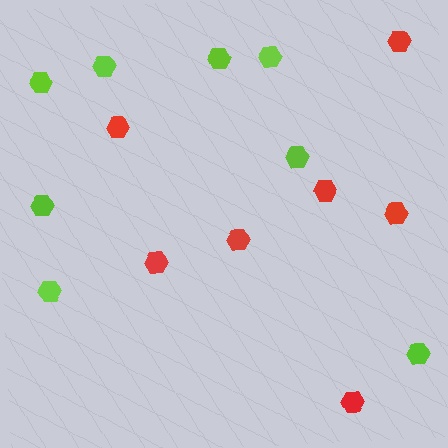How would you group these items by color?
There are 2 groups: one group of red hexagons (7) and one group of lime hexagons (8).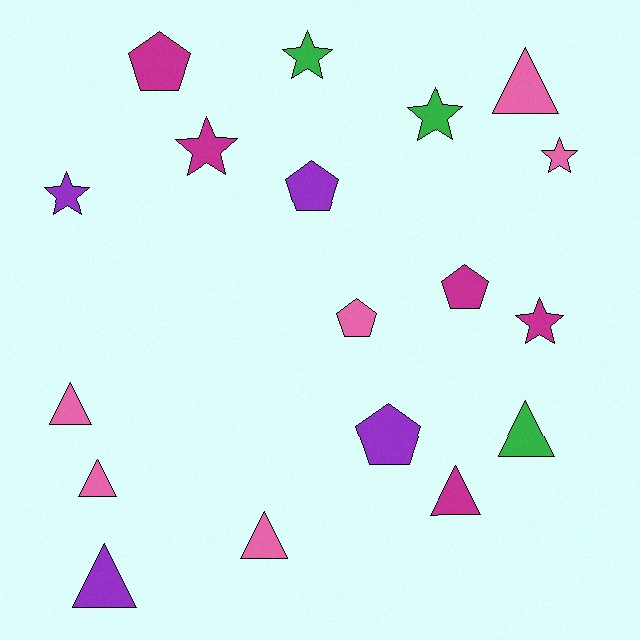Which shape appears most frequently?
Triangle, with 7 objects.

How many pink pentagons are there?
There is 1 pink pentagon.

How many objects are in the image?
There are 18 objects.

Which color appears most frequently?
Pink, with 6 objects.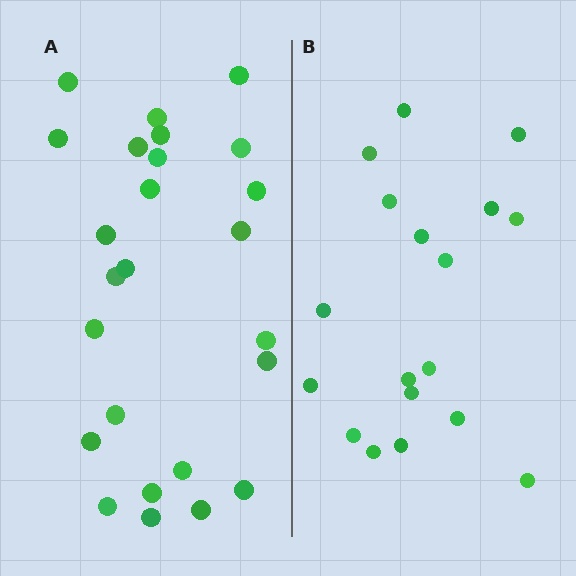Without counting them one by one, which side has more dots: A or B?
Region A (the left region) has more dots.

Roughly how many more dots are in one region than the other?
Region A has roughly 8 or so more dots than region B.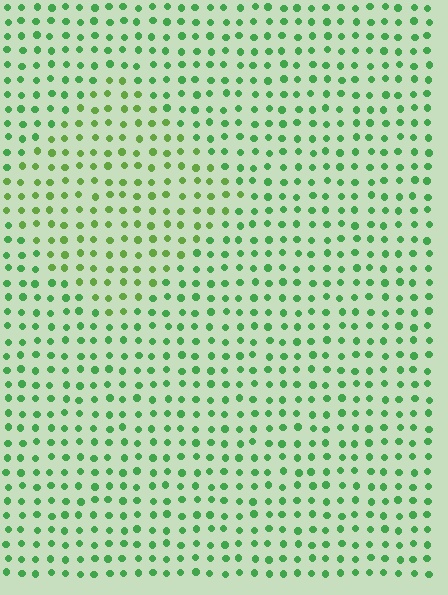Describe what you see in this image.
The image is filled with small green elements in a uniform arrangement. A diamond-shaped region is visible where the elements are tinted to a slightly different hue, forming a subtle color boundary.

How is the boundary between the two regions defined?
The boundary is defined purely by a slight shift in hue (about 28 degrees). Spacing, size, and orientation are identical on both sides.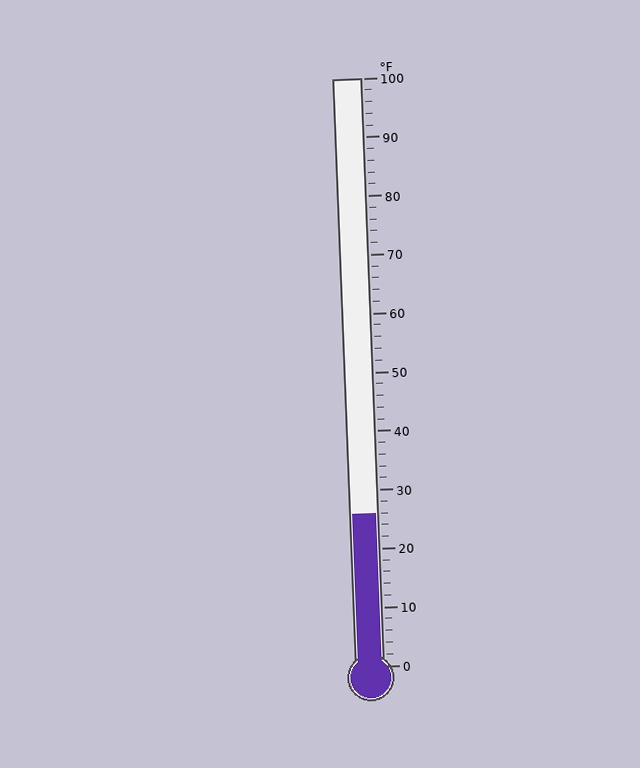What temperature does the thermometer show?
The thermometer shows approximately 26°F.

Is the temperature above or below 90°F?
The temperature is below 90°F.